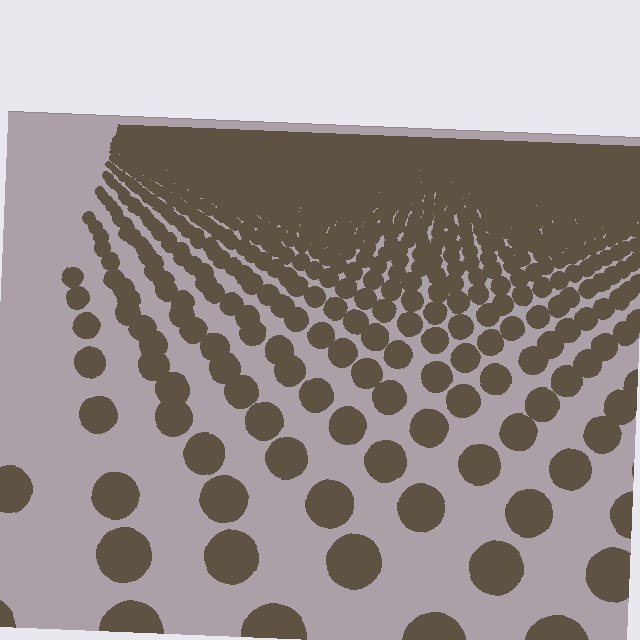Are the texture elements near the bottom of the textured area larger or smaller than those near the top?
Larger. Near the bottom, elements are closer to the viewer and appear at a bigger on-screen size.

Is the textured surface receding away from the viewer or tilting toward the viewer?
The surface is receding away from the viewer. Texture elements get smaller and denser toward the top.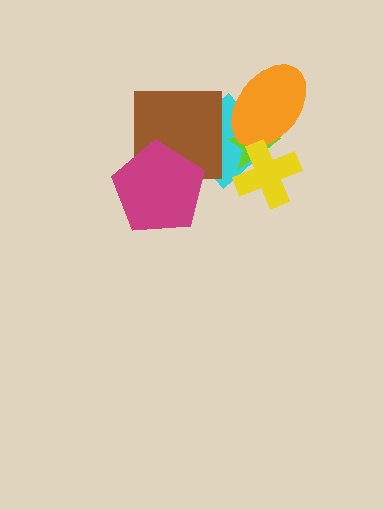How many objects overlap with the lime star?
3 objects overlap with the lime star.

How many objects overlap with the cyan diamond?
5 objects overlap with the cyan diamond.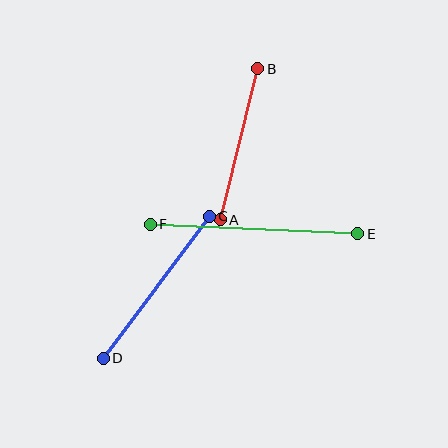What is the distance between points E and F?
The distance is approximately 208 pixels.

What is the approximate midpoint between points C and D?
The midpoint is at approximately (156, 287) pixels.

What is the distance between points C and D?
The distance is approximately 177 pixels.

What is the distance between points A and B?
The distance is approximately 155 pixels.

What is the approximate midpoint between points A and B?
The midpoint is at approximately (239, 144) pixels.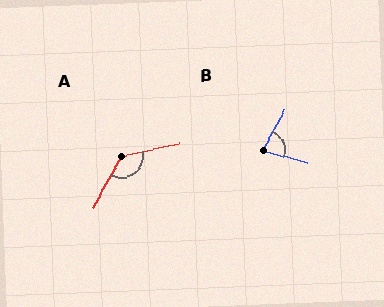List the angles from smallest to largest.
B (76°), A (132°).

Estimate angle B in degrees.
Approximately 76 degrees.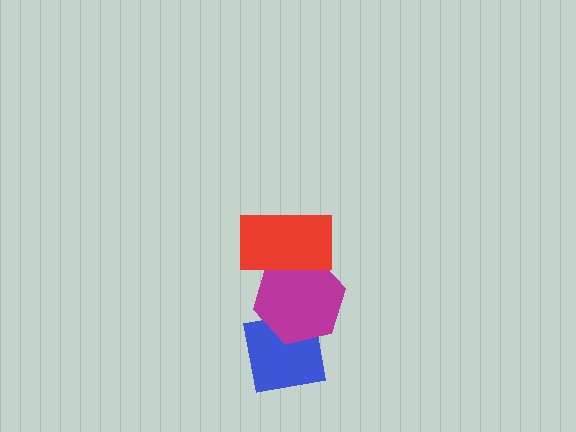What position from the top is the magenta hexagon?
The magenta hexagon is 2nd from the top.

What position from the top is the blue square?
The blue square is 3rd from the top.